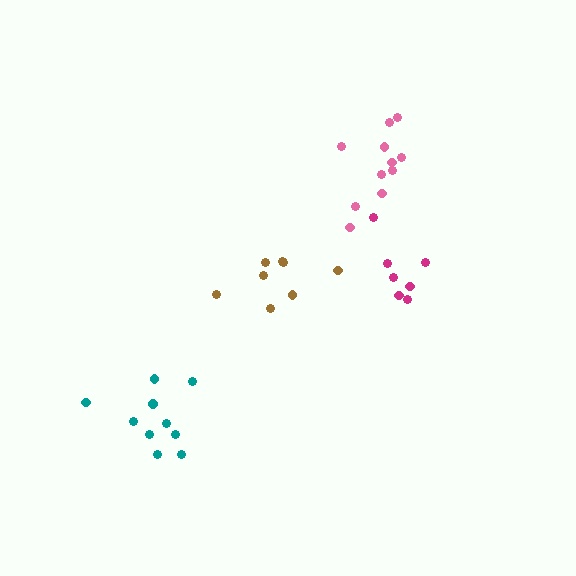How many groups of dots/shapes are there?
There are 4 groups.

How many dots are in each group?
Group 1: 10 dots, Group 2: 8 dots, Group 3: 11 dots, Group 4: 7 dots (36 total).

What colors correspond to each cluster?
The clusters are colored: teal, brown, pink, magenta.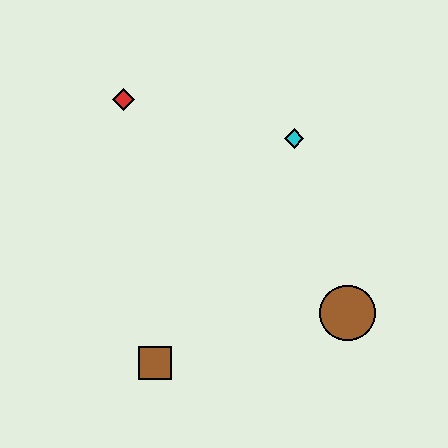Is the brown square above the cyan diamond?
No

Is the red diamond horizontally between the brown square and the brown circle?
No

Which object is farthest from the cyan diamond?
The brown square is farthest from the cyan diamond.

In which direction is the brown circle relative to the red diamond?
The brown circle is to the right of the red diamond.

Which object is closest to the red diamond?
The cyan diamond is closest to the red diamond.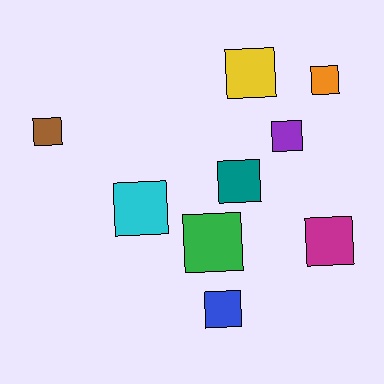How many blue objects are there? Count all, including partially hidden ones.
There is 1 blue object.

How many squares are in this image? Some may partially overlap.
There are 9 squares.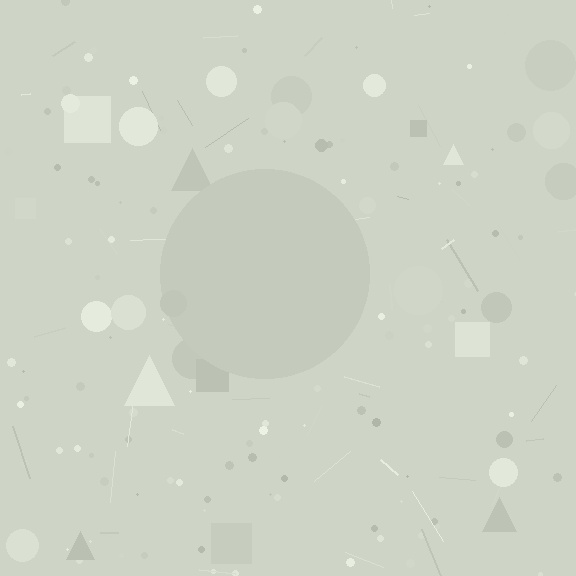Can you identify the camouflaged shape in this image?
The camouflaged shape is a circle.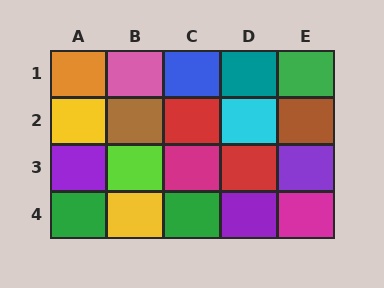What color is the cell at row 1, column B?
Pink.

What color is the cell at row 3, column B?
Lime.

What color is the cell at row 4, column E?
Magenta.